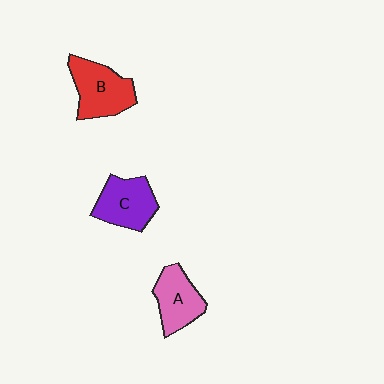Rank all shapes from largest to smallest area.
From largest to smallest: B (red), C (purple), A (pink).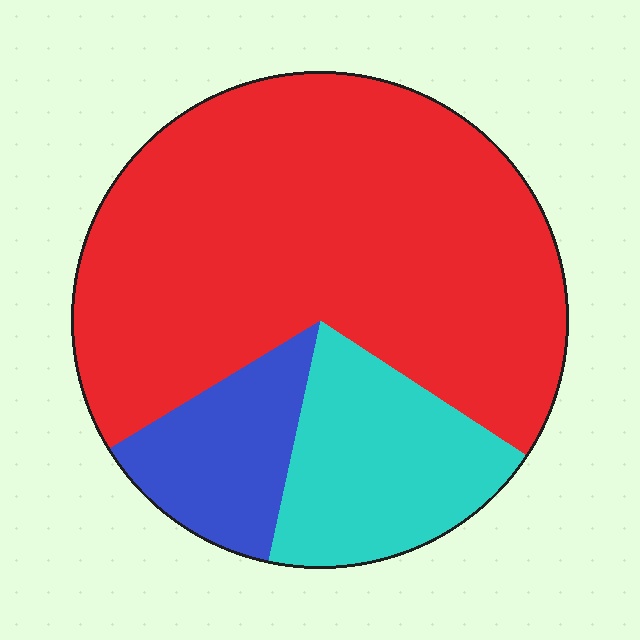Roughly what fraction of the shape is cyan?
Cyan covers around 20% of the shape.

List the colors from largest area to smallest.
From largest to smallest: red, cyan, blue.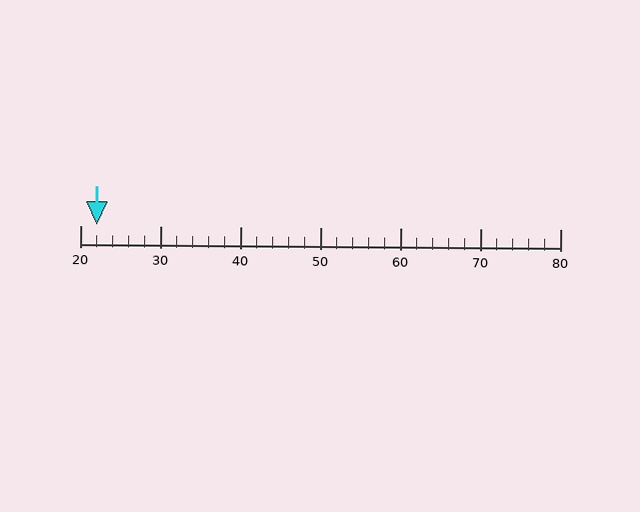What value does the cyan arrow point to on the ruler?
The cyan arrow points to approximately 22.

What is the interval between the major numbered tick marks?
The major tick marks are spaced 10 units apart.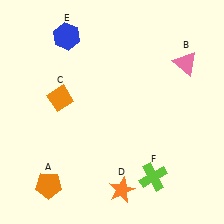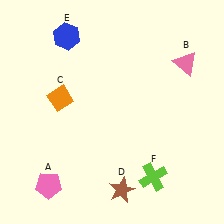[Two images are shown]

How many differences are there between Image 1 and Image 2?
There are 2 differences between the two images.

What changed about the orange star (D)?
In Image 1, D is orange. In Image 2, it changed to brown.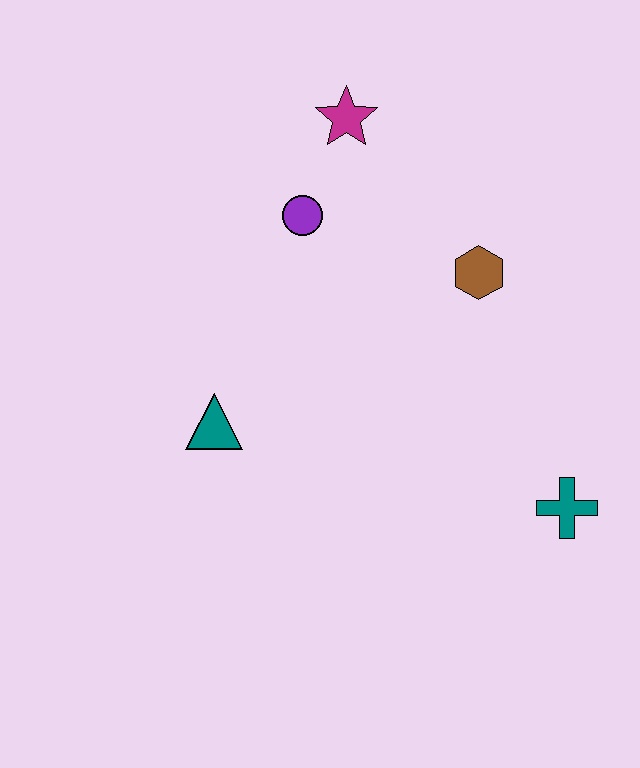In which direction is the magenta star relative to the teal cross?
The magenta star is above the teal cross.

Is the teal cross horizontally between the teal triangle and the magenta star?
No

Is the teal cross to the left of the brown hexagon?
No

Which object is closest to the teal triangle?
The purple circle is closest to the teal triangle.